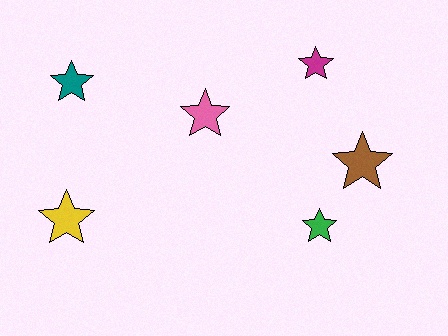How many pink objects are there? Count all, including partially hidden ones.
There is 1 pink object.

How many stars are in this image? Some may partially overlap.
There are 6 stars.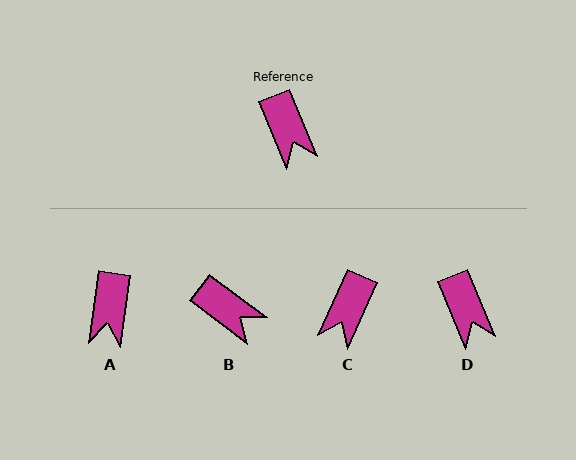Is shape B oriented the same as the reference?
No, it is off by about 31 degrees.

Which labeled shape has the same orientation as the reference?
D.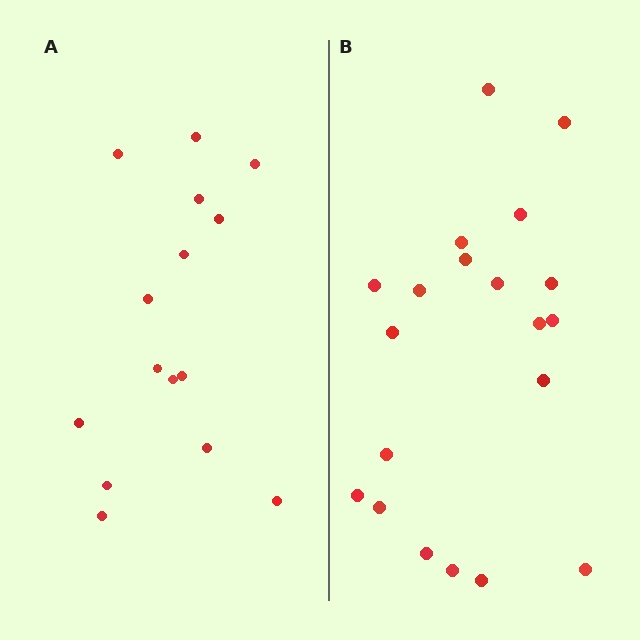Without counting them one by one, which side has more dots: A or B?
Region B (the right region) has more dots.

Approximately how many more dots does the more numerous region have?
Region B has about 5 more dots than region A.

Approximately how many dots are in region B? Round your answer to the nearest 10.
About 20 dots.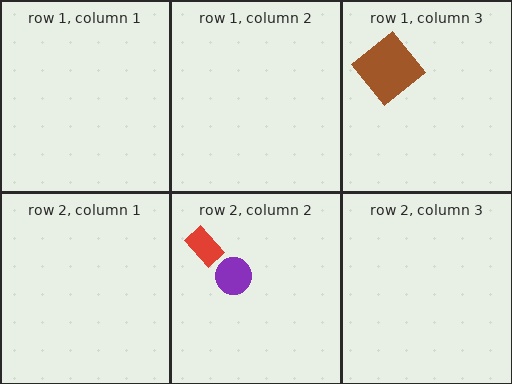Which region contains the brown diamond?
The row 1, column 3 region.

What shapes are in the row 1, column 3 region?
The brown diamond.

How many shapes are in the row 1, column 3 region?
1.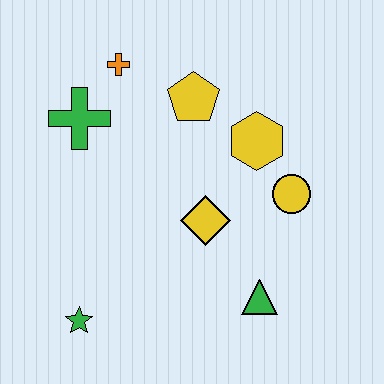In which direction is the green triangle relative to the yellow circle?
The green triangle is below the yellow circle.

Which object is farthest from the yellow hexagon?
The green star is farthest from the yellow hexagon.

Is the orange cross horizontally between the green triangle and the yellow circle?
No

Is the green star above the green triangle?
No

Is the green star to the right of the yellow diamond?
No